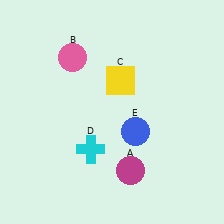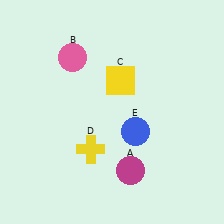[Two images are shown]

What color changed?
The cross (D) changed from cyan in Image 1 to yellow in Image 2.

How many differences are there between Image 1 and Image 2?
There is 1 difference between the two images.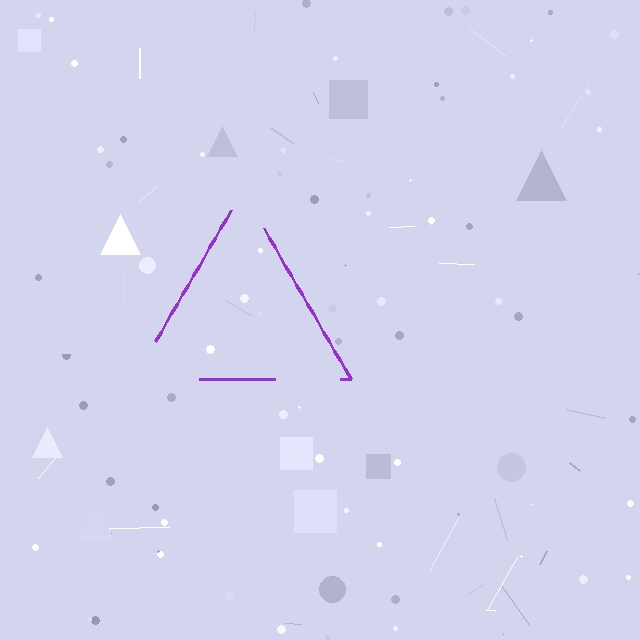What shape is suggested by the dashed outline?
The dashed outline suggests a triangle.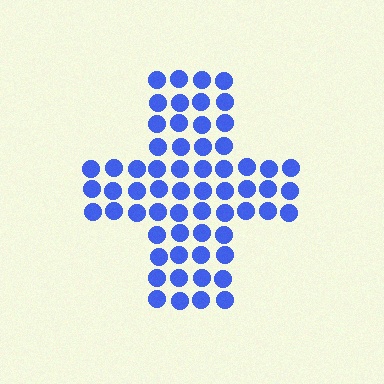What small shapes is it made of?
It is made of small circles.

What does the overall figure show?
The overall figure shows a cross.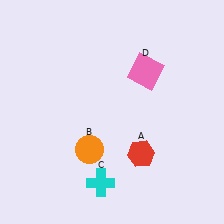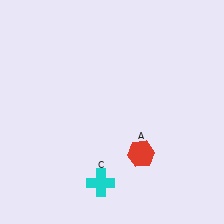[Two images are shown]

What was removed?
The pink square (D), the orange circle (B) were removed in Image 2.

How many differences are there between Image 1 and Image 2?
There are 2 differences between the two images.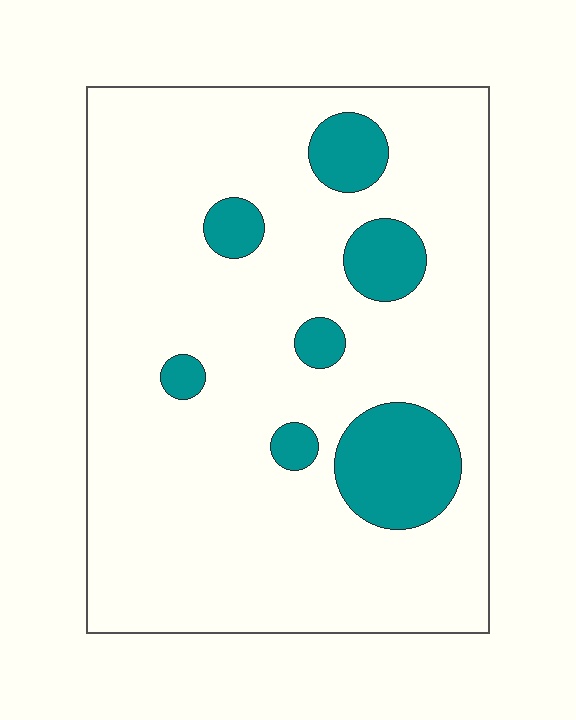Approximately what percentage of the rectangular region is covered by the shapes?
Approximately 15%.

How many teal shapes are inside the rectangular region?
7.